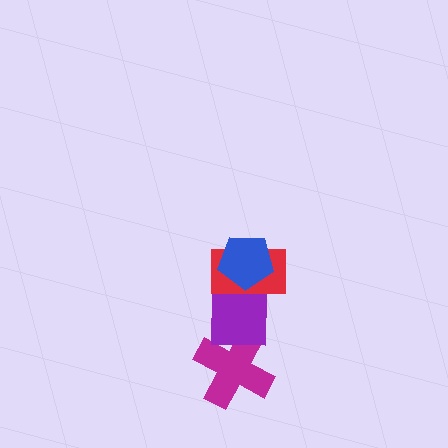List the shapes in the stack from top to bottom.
From top to bottom: the blue pentagon, the red rectangle, the purple square, the magenta cross.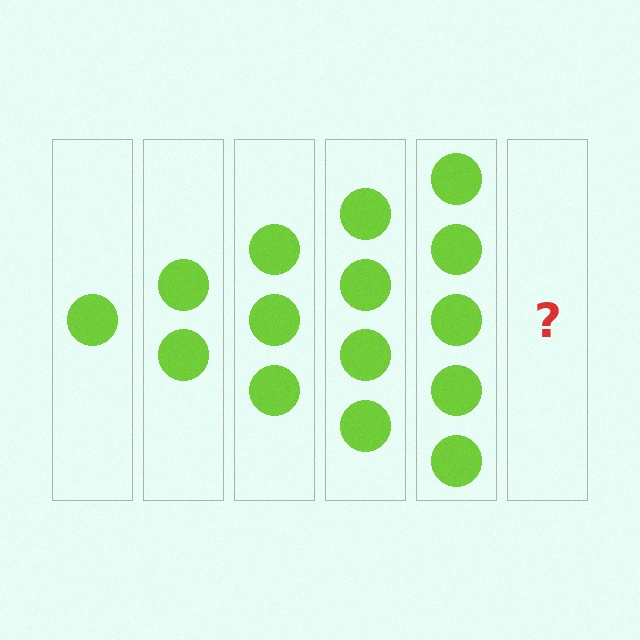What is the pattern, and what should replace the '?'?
The pattern is that each step adds one more circle. The '?' should be 6 circles.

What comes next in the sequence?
The next element should be 6 circles.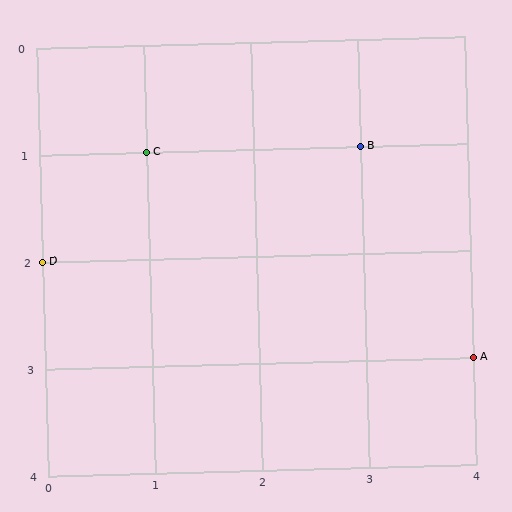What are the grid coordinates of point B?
Point B is at grid coordinates (3, 1).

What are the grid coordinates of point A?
Point A is at grid coordinates (4, 3).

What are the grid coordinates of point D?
Point D is at grid coordinates (0, 2).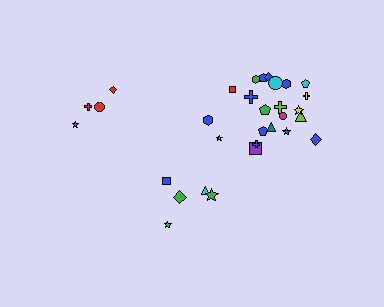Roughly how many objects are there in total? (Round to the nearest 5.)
Roughly 30 objects in total.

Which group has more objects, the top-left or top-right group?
The top-right group.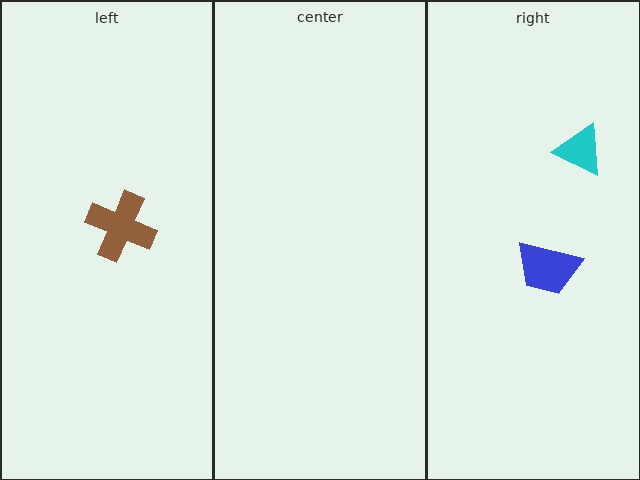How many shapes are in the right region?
2.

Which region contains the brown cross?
The left region.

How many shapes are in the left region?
1.